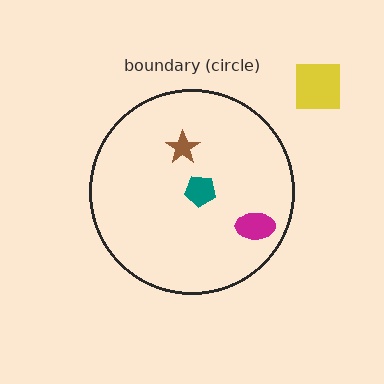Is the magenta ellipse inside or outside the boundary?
Inside.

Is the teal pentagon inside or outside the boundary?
Inside.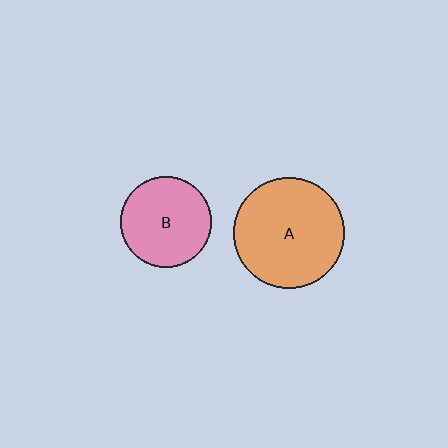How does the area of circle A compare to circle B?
Approximately 1.5 times.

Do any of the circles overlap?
No, none of the circles overlap.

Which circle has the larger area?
Circle A (orange).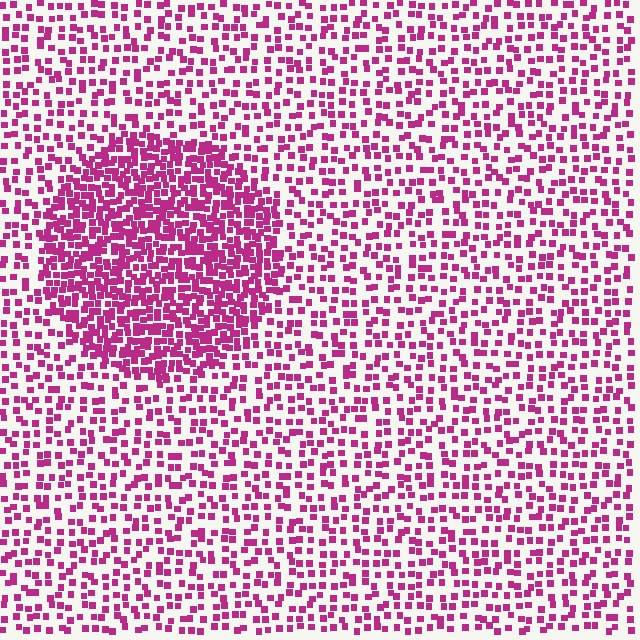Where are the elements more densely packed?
The elements are more densely packed inside the circle boundary.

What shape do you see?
I see a circle.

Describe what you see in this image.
The image contains small magenta elements arranged at two different densities. A circle-shaped region is visible where the elements are more densely packed than the surrounding area.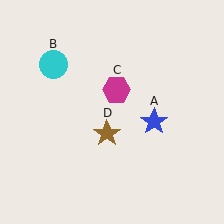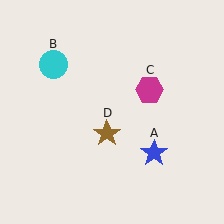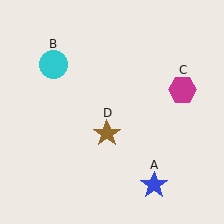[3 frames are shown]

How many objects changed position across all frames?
2 objects changed position: blue star (object A), magenta hexagon (object C).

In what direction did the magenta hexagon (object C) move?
The magenta hexagon (object C) moved right.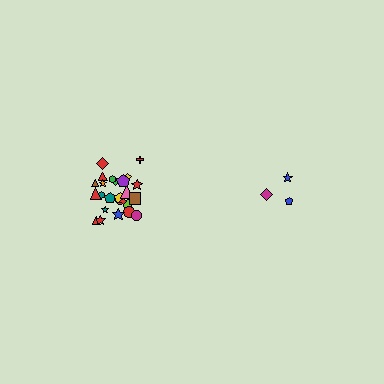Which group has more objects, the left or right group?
The left group.